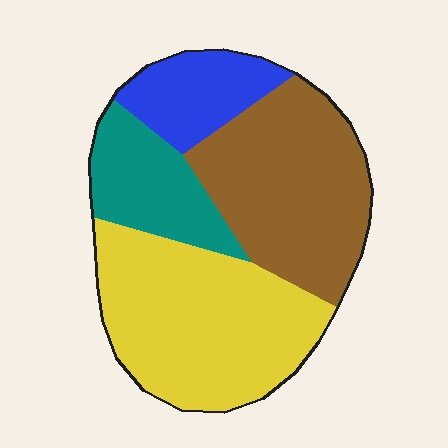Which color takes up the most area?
Yellow, at roughly 40%.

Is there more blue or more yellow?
Yellow.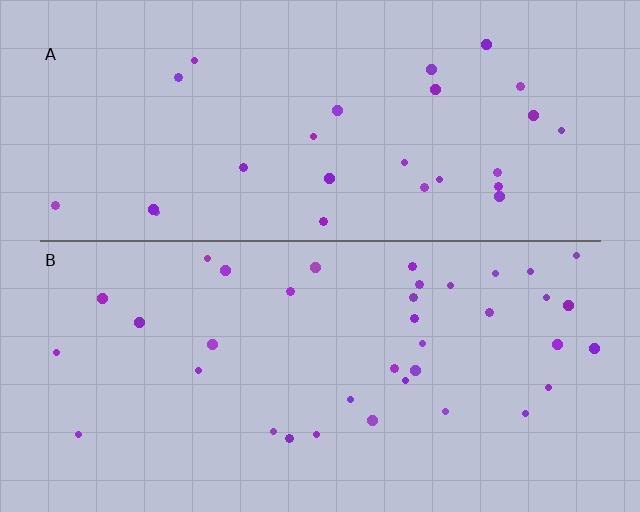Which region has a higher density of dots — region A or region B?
B (the bottom).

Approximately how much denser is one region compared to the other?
Approximately 1.4× — region B over region A.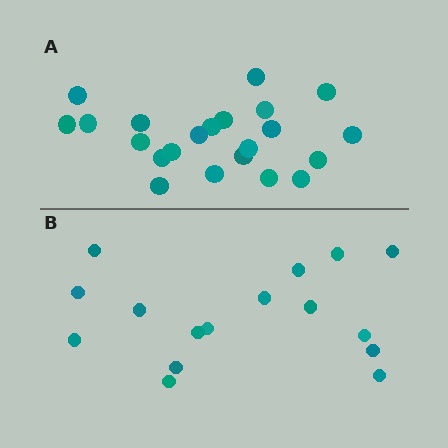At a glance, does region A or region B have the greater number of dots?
Region A (the top region) has more dots.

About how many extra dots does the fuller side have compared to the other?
Region A has about 6 more dots than region B.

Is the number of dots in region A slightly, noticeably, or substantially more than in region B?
Region A has noticeably more, but not dramatically so. The ratio is roughly 1.4 to 1.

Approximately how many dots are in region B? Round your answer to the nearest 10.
About 20 dots. (The exact count is 16, which rounds to 20.)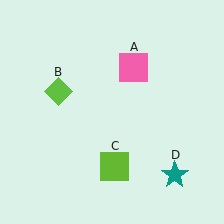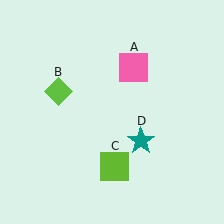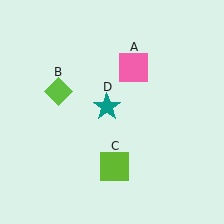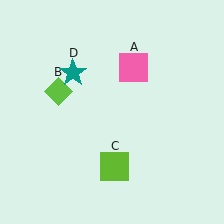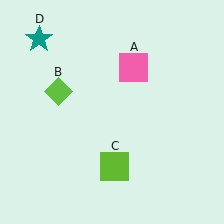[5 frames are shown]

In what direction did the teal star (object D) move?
The teal star (object D) moved up and to the left.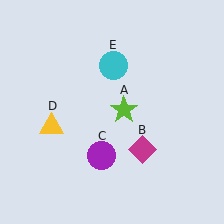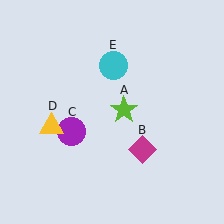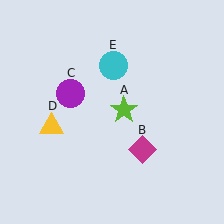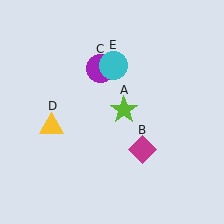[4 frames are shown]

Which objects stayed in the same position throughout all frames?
Lime star (object A) and magenta diamond (object B) and yellow triangle (object D) and cyan circle (object E) remained stationary.